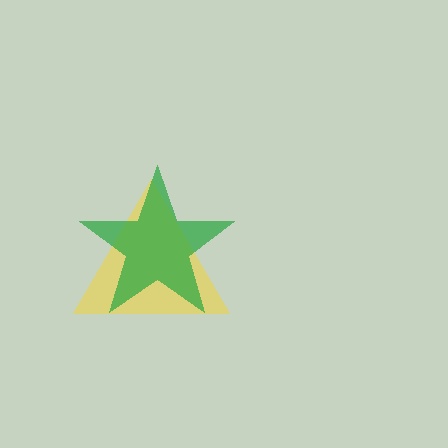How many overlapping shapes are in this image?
There are 2 overlapping shapes in the image.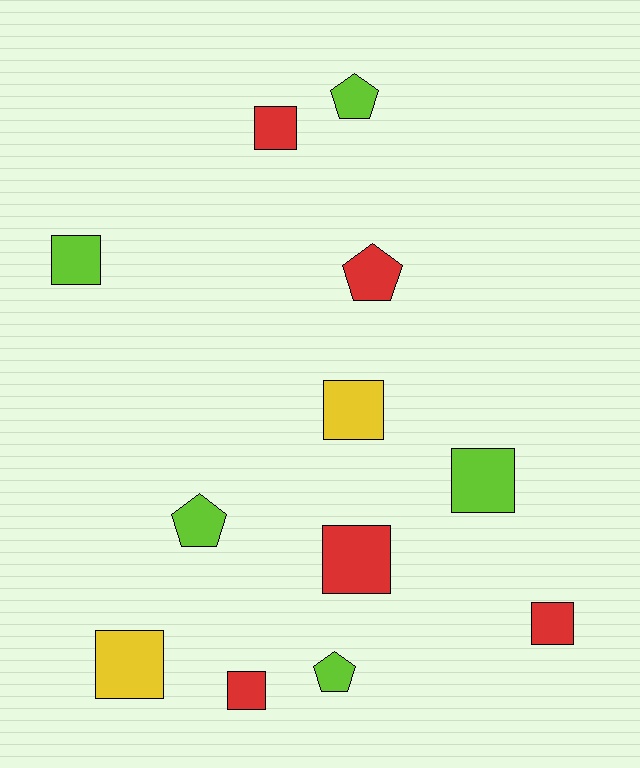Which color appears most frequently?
Lime, with 5 objects.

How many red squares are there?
There are 4 red squares.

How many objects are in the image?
There are 12 objects.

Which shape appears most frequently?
Square, with 8 objects.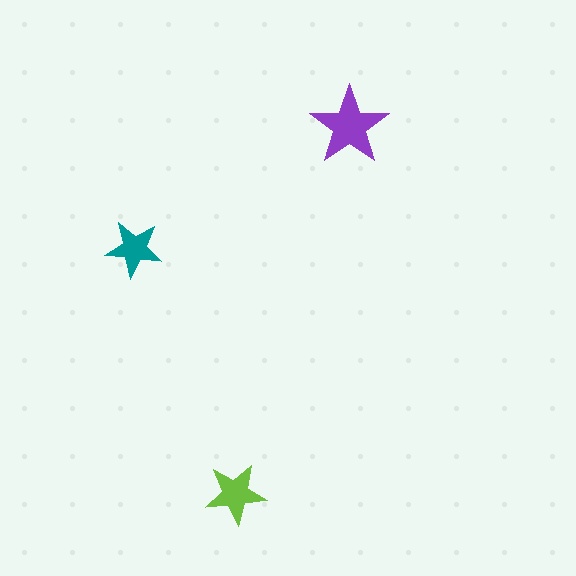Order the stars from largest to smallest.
the purple one, the lime one, the teal one.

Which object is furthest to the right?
The purple star is rightmost.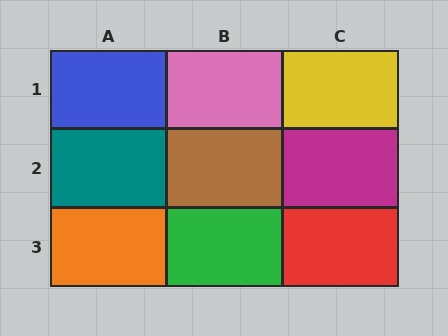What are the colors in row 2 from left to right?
Teal, brown, magenta.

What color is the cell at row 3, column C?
Red.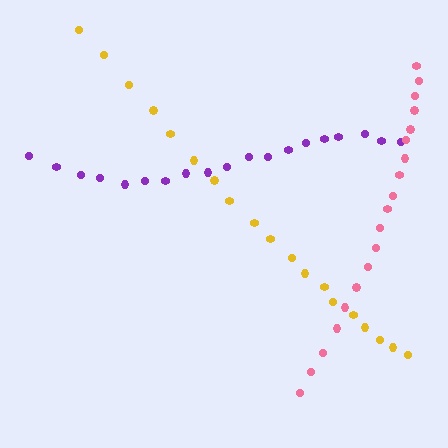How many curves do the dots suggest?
There are 3 distinct paths.